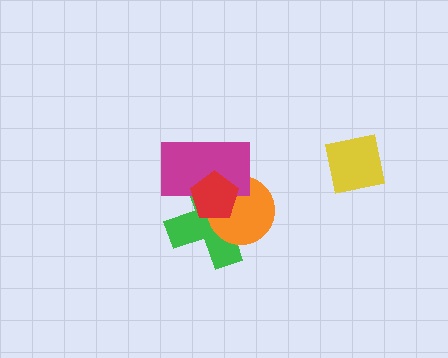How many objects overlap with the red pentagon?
3 objects overlap with the red pentagon.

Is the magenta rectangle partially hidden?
Yes, it is partially covered by another shape.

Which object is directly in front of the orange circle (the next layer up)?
The magenta rectangle is directly in front of the orange circle.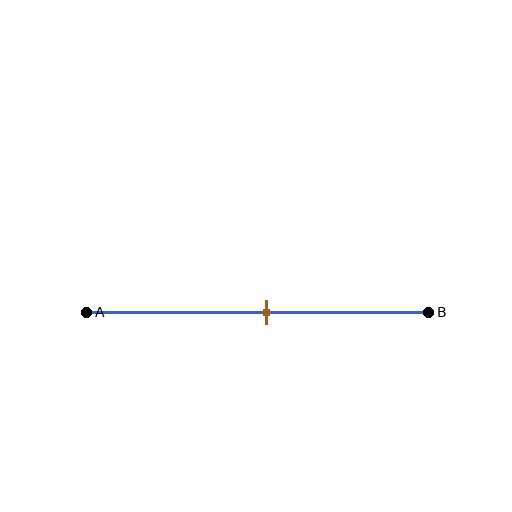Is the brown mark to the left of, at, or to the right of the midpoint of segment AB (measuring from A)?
The brown mark is approximately at the midpoint of segment AB.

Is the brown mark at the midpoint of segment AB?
Yes, the mark is approximately at the midpoint.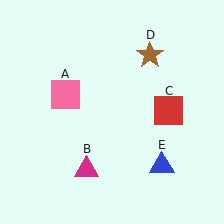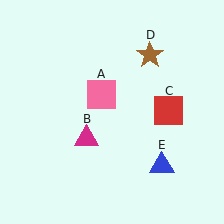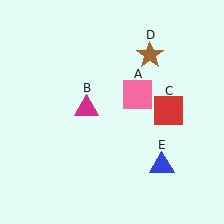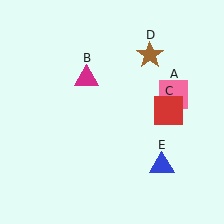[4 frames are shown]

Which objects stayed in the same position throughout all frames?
Red square (object C) and brown star (object D) and blue triangle (object E) remained stationary.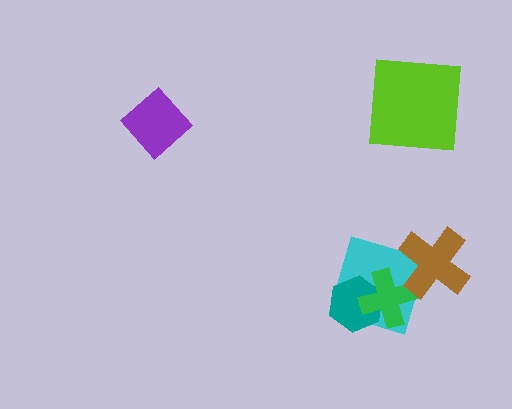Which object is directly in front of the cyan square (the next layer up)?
The teal hexagon is directly in front of the cyan square.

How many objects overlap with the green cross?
3 objects overlap with the green cross.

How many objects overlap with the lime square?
0 objects overlap with the lime square.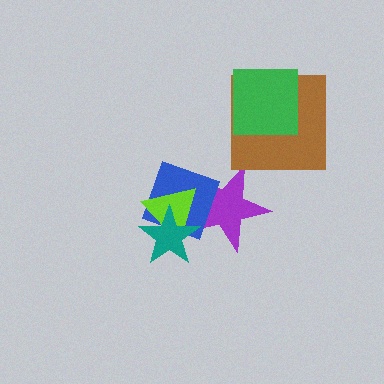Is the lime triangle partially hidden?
Yes, it is partially covered by another shape.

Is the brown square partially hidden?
Yes, it is partially covered by another shape.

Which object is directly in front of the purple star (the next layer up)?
The blue square is directly in front of the purple star.